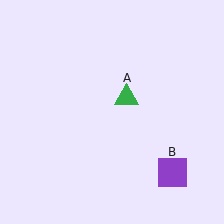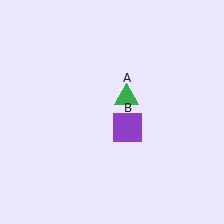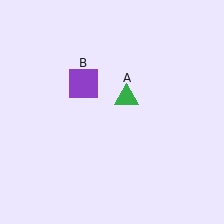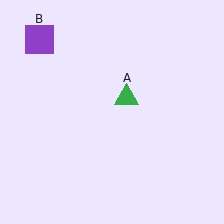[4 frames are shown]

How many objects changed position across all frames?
1 object changed position: purple square (object B).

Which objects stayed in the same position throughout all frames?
Green triangle (object A) remained stationary.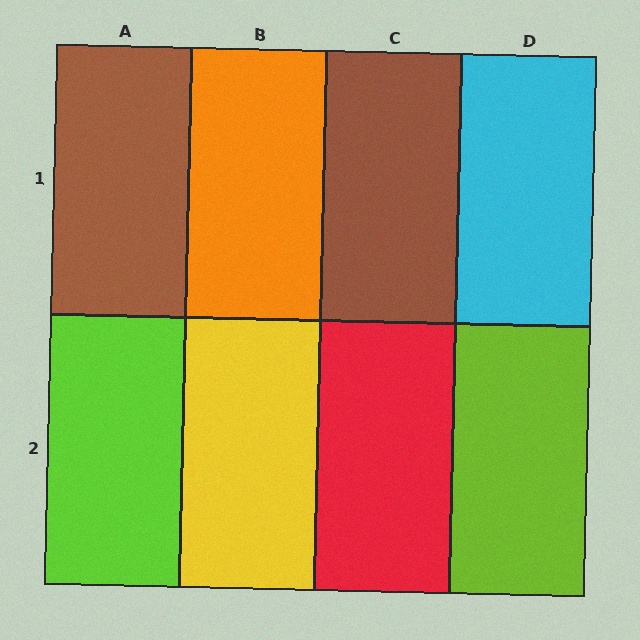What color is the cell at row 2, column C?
Red.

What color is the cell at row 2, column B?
Yellow.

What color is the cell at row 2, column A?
Lime.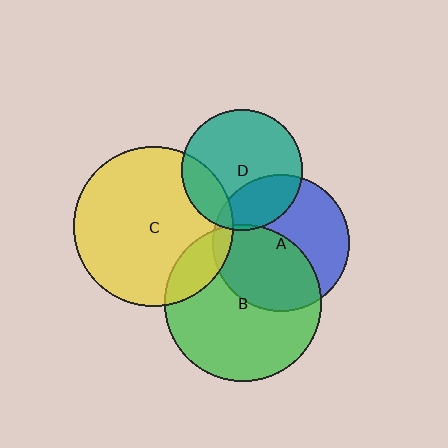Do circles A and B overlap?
Yes.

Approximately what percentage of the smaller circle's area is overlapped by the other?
Approximately 45%.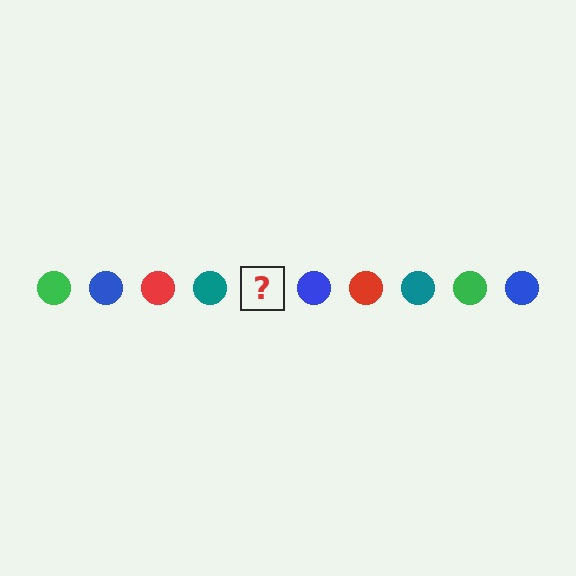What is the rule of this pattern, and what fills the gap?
The rule is that the pattern cycles through green, blue, red, teal circles. The gap should be filled with a green circle.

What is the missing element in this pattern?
The missing element is a green circle.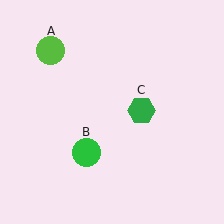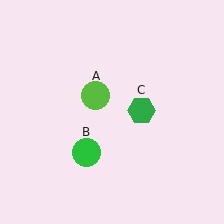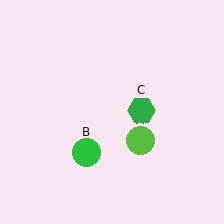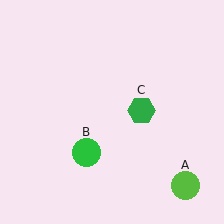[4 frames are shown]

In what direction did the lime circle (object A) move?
The lime circle (object A) moved down and to the right.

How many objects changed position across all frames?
1 object changed position: lime circle (object A).